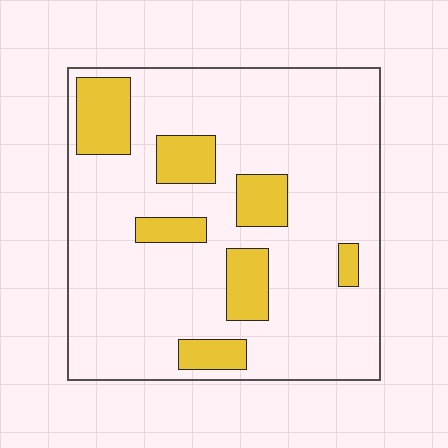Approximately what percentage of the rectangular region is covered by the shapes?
Approximately 20%.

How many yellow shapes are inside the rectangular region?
7.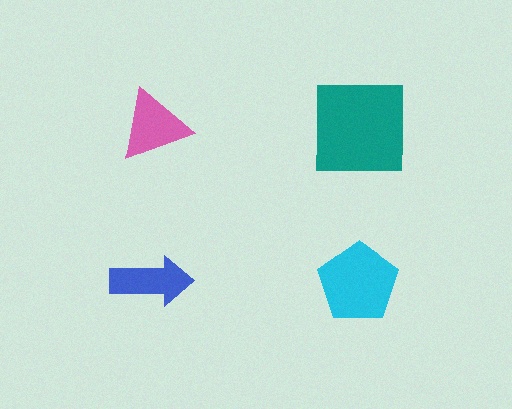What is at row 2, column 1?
A blue arrow.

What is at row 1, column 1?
A pink triangle.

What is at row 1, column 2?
A teal square.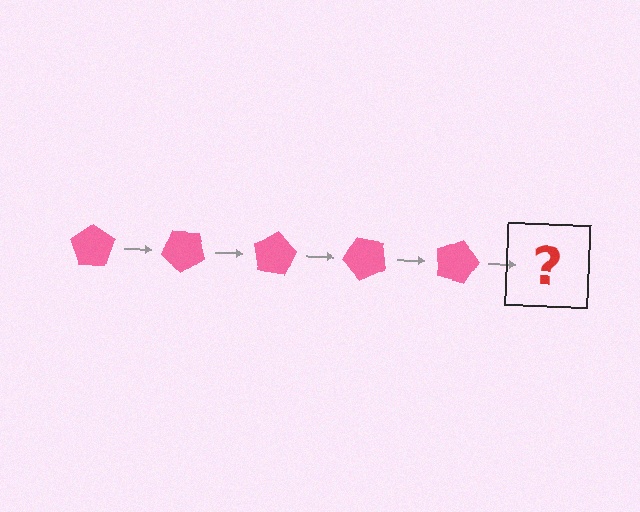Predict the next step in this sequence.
The next step is a pink pentagon rotated 200 degrees.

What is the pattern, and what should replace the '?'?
The pattern is that the pentagon rotates 40 degrees each step. The '?' should be a pink pentagon rotated 200 degrees.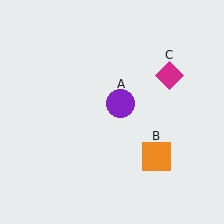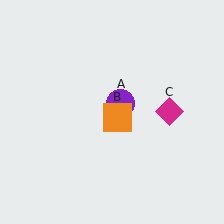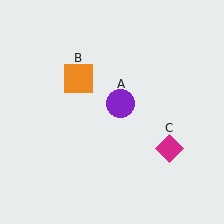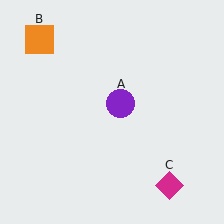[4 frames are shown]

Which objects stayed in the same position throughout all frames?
Purple circle (object A) remained stationary.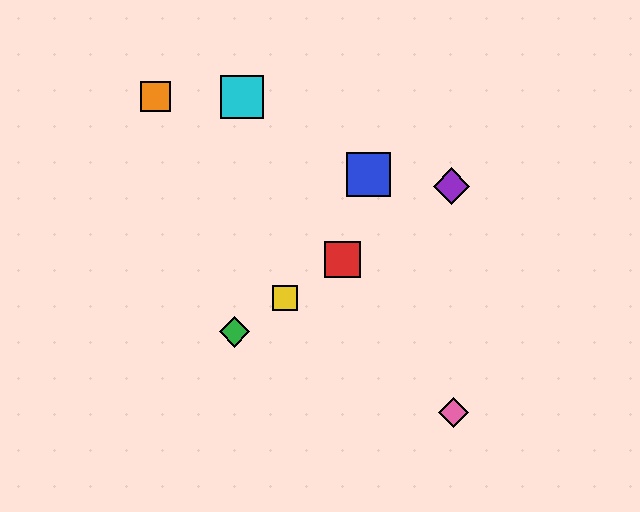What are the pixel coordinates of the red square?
The red square is at (342, 259).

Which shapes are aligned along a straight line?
The red square, the green diamond, the yellow square, the purple diamond are aligned along a straight line.